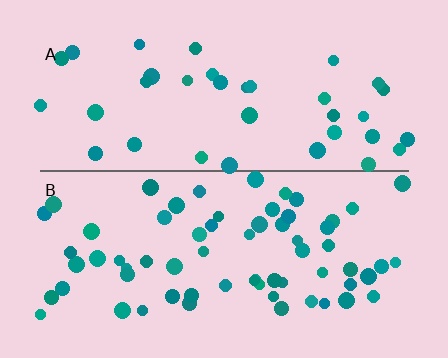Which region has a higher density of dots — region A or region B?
B (the bottom).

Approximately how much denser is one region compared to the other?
Approximately 1.8× — region B over region A.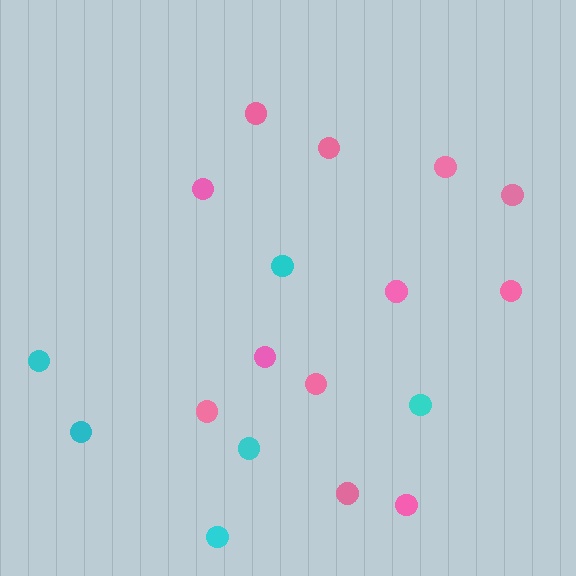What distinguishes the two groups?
There are 2 groups: one group of cyan circles (6) and one group of pink circles (12).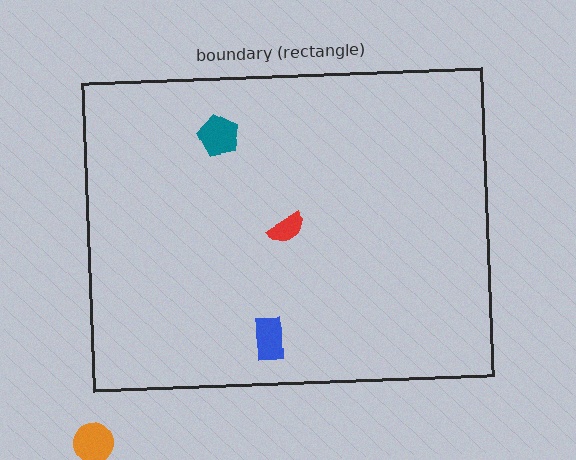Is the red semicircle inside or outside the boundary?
Inside.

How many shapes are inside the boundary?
3 inside, 1 outside.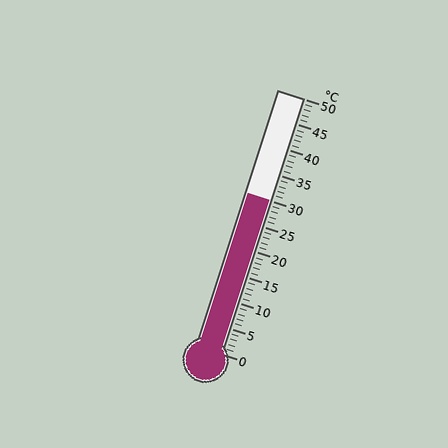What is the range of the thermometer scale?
The thermometer scale ranges from 0°C to 50°C.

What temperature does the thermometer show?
The thermometer shows approximately 30°C.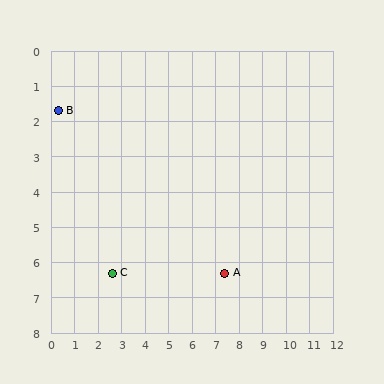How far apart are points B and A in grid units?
Points B and A are about 8.5 grid units apart.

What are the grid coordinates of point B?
Point B is at approximately (0.3, 1.7).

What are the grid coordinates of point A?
Point A is at approximately (7.4, 6.3).